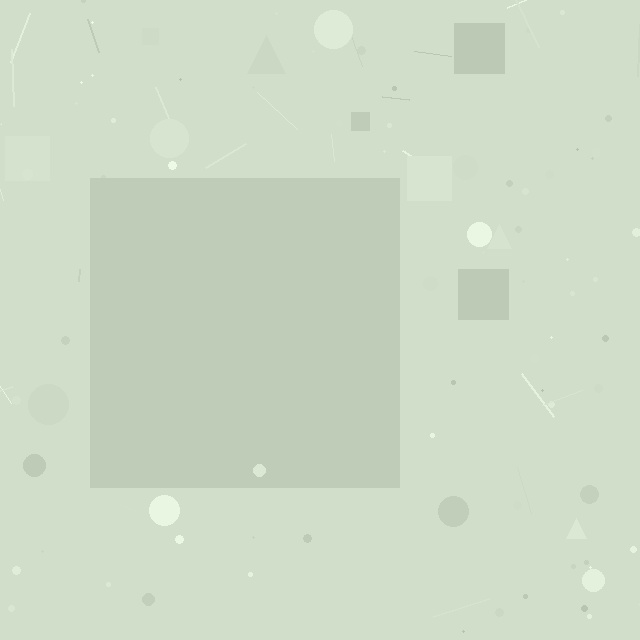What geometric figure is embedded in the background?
A square is embedded in the background.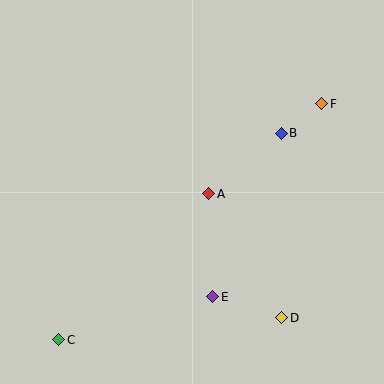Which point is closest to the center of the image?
Point A at (209, 194) is closest to the center.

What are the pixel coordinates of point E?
Point E is at (213, 297).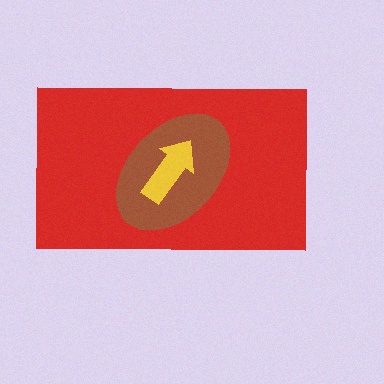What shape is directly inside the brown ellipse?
The yellow arrow.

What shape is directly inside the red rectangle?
The brown ellipse.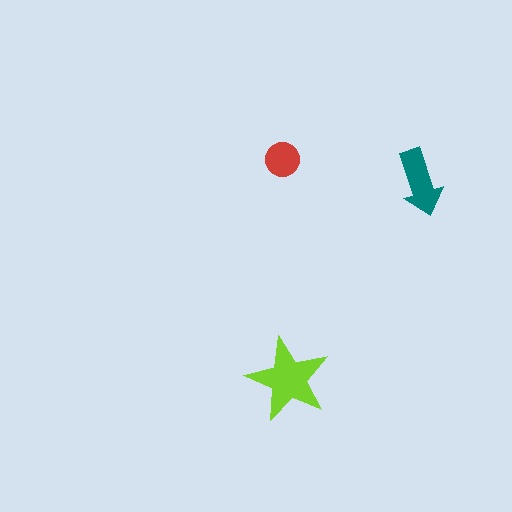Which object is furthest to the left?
The red circle is leftmost.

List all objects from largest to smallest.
The lime star, the teal arrow, the red circle.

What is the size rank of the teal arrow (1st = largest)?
2nd.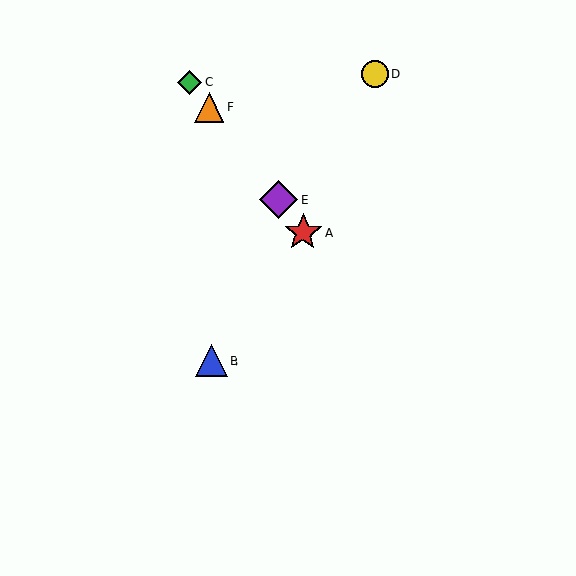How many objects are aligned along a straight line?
4 objects (A, C, E, F) are aligned along a straight line.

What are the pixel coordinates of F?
Object F is at (209, 108).